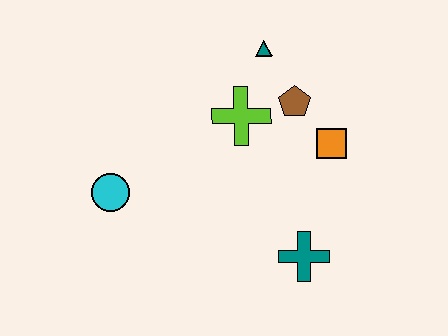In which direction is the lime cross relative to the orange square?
The lime cross is to the left of the orange square.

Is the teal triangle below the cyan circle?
No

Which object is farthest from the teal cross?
The teal triangle is farthest from the teal cross.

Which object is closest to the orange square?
The brown pentagon is closest to the orange square.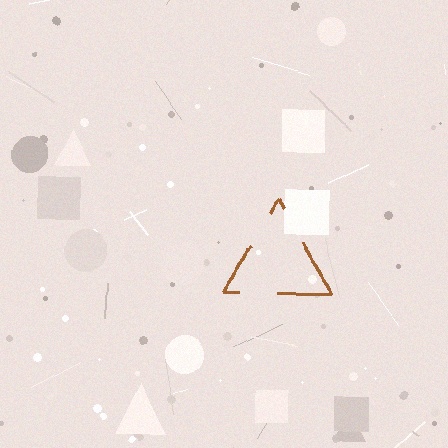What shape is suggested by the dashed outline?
The dashed outline suggests a triangle.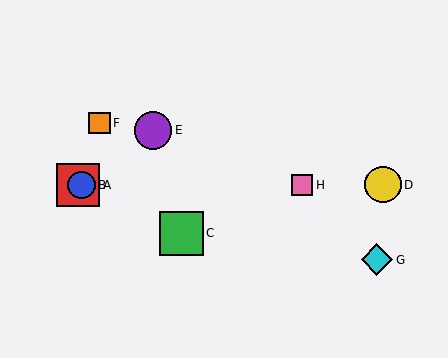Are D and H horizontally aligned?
Yes, both are at y≈185.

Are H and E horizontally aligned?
No, H is at y≈185 and E is at y≈130.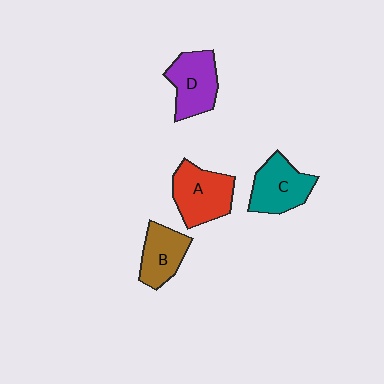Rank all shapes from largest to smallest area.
From largest to smallest: A (red), D (purple), C (teal), B (brown).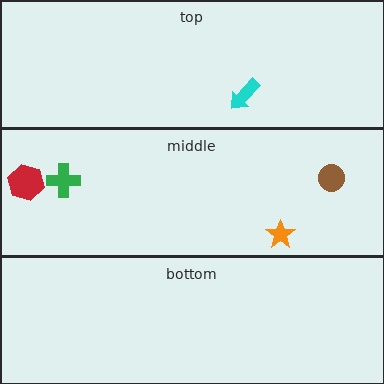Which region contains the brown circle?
The middle region.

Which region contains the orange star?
The middle region.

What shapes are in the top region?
The cyan arrow.